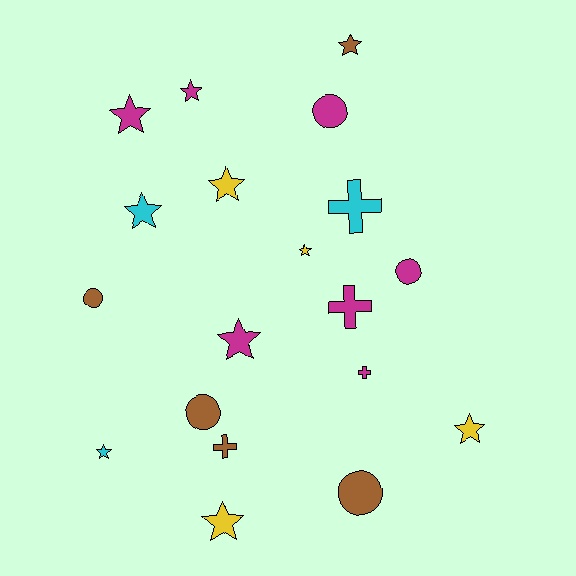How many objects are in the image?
There are 19 objects.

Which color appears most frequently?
Magenta, with 7 objects.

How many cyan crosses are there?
There is 1 cyan cross.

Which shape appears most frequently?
Star, with 10 objects.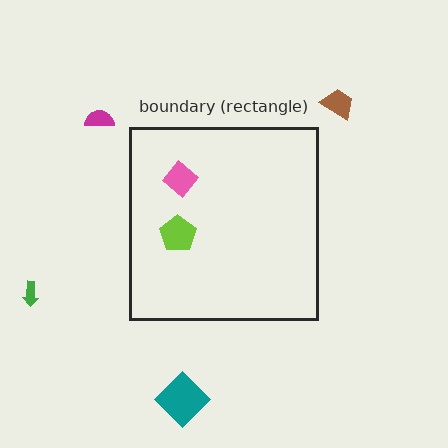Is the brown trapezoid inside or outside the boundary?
Outside.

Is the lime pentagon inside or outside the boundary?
Inside.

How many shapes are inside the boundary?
2 inside, 4 outside.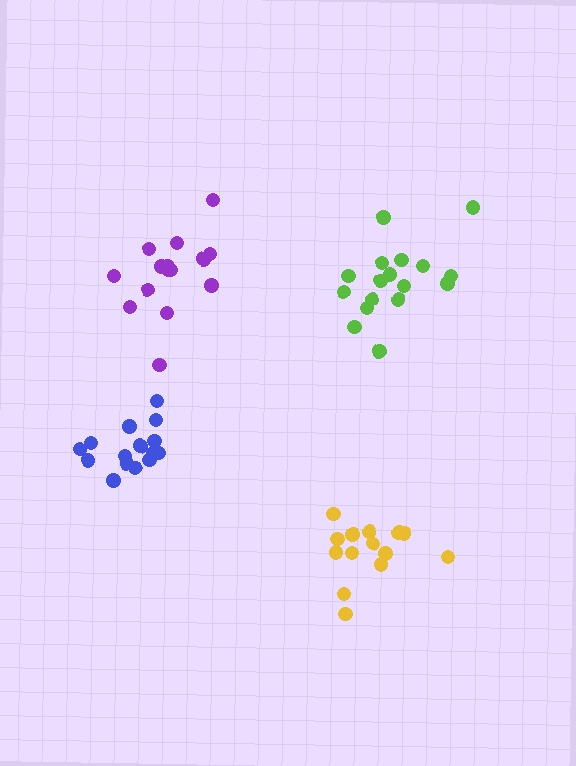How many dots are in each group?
Group 1: 17 dots, Group 2: 15 dots, Group 3: 14 dots, Group 4: 15 dots (61 total).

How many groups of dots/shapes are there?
There are 4 groups.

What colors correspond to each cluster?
The clusters are colored: lime, purple, yellow, blue.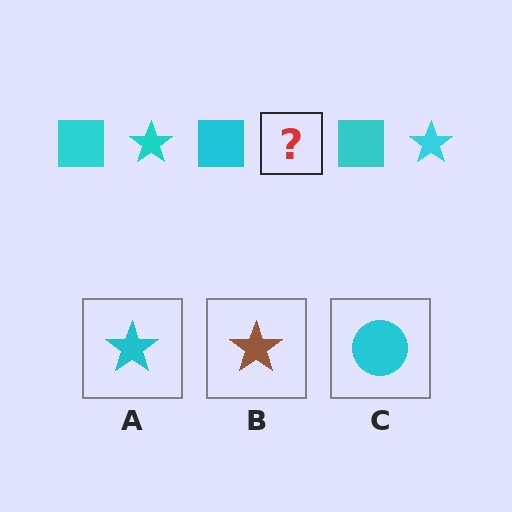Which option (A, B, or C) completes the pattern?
A.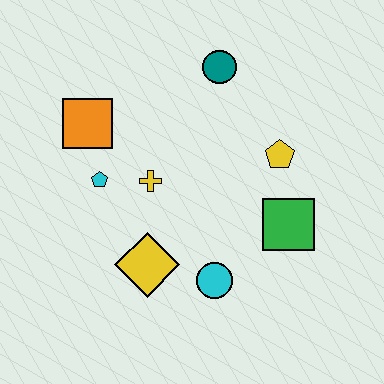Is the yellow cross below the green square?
No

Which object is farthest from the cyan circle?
The teal circle is farthest from the cyan circle.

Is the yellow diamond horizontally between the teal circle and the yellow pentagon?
No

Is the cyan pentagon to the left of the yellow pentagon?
Yes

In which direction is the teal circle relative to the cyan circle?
The teal circle is above the cyan circle.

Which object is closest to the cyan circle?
The yellow diamond is closest to the cyan circle.